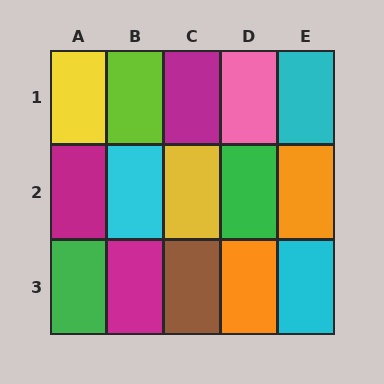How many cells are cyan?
3 cells are cyan.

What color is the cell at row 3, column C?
Brown.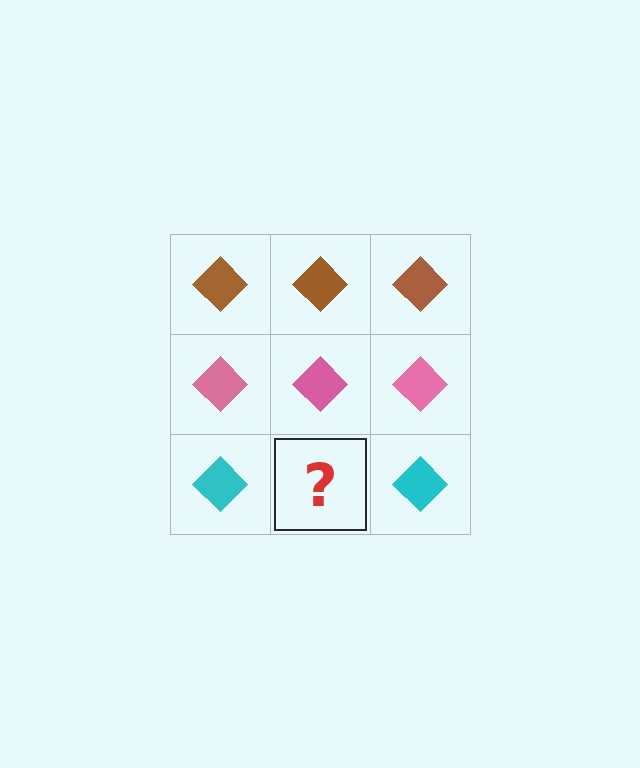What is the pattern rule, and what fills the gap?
The rule is that each row has a consistent color. The gap should be filled with a cyan diamond.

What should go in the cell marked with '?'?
The missing cell should contain a cyan diamond.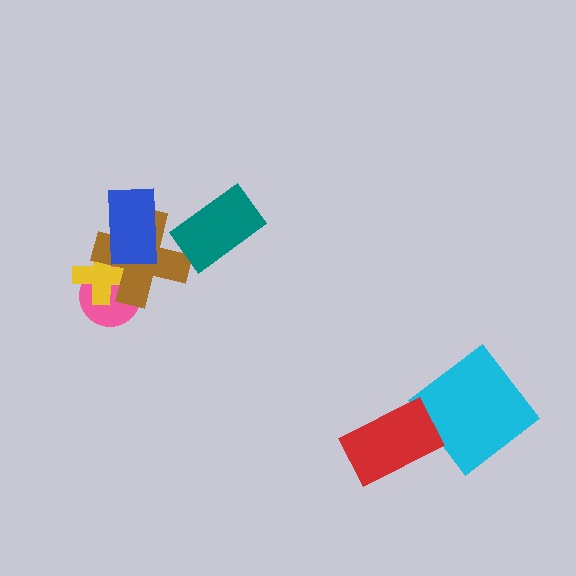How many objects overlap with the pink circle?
2 objects overlap with the pink circle.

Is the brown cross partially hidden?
Yes, it is partially covered by another shape.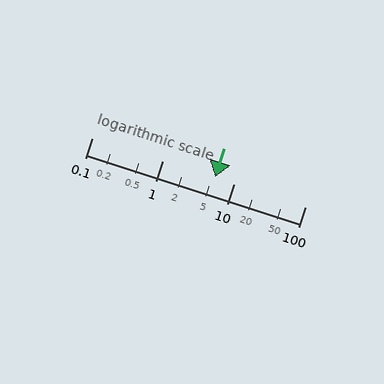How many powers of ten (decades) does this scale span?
The scale spans 3 decades, from 0.1 to 100.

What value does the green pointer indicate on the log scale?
The pointer indicates approximately 5.4.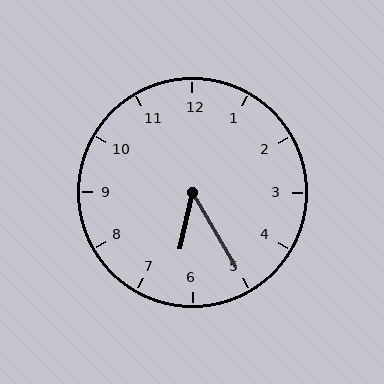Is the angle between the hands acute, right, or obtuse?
It is acute.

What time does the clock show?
6:25.